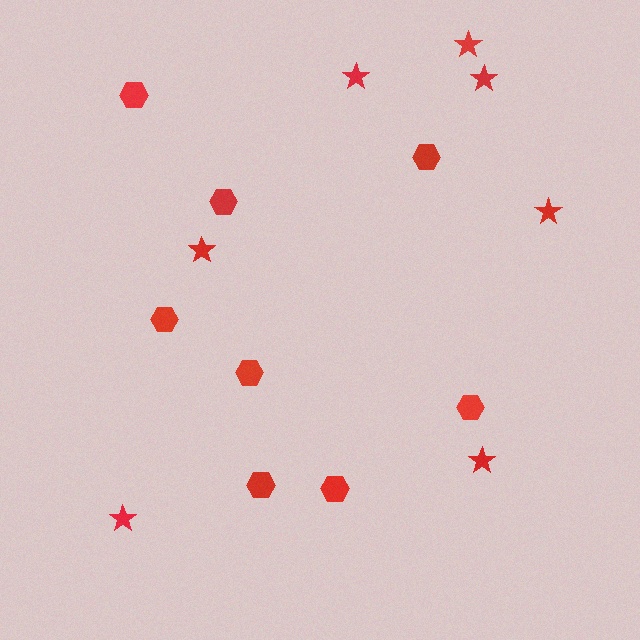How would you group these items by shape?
There are 2 groups: one group of hexagons (8) and one group of stars (7).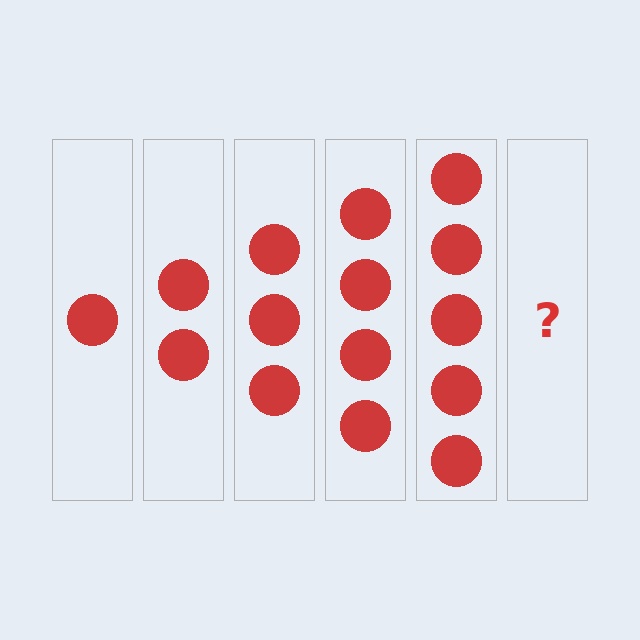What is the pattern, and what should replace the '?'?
The pattern is that each step adds one more circle. The '?' should be 6 circles.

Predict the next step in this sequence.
The next step is 6 circles.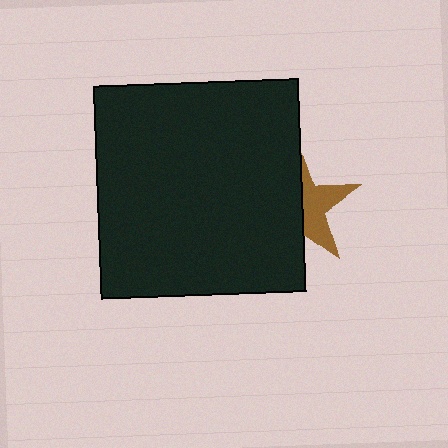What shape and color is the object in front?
The object in front is a black rectangle.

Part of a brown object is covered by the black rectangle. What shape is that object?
It is a star.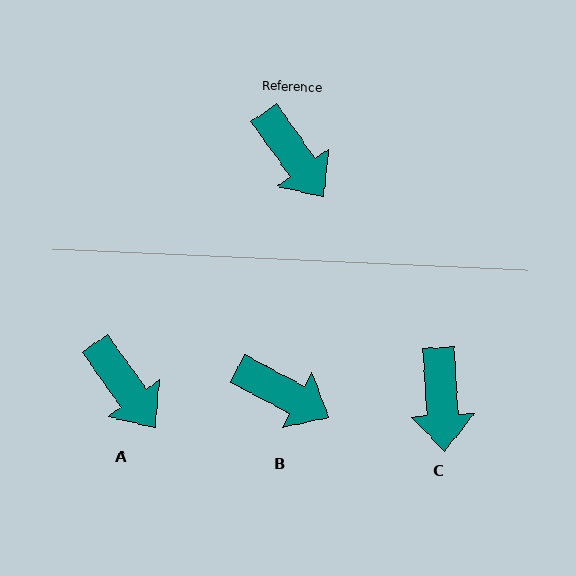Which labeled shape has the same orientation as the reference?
A.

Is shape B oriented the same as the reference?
No, it is off by about 27 degrees.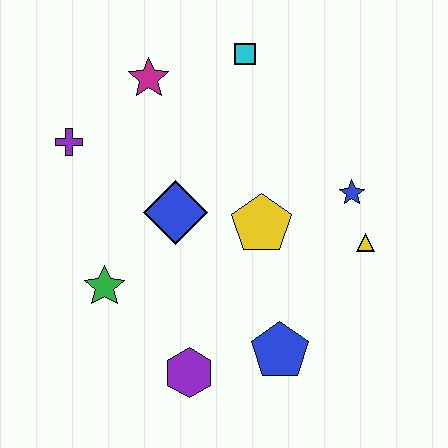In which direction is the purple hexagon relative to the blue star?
The purple hexagon is below the blue star.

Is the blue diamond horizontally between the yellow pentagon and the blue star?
No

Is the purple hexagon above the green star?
No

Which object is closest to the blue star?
The yellow triangle is closest to the blue star.